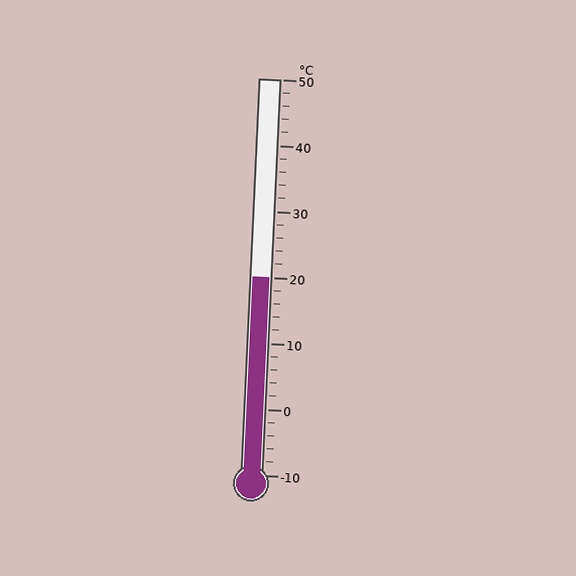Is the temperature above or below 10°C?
The temperature is above 10°C.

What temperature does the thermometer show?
The thermometer shows approximately 20°C.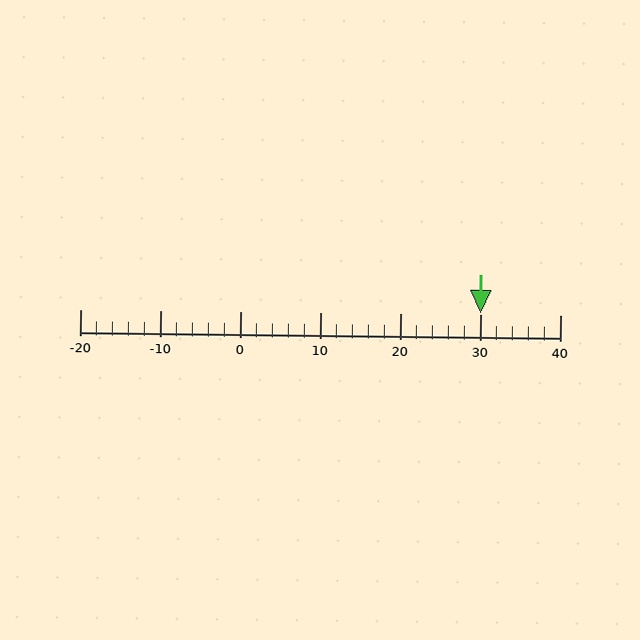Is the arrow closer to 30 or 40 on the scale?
The arrow is closer to 30.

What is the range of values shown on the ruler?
The ruler shows values from -20 to 40.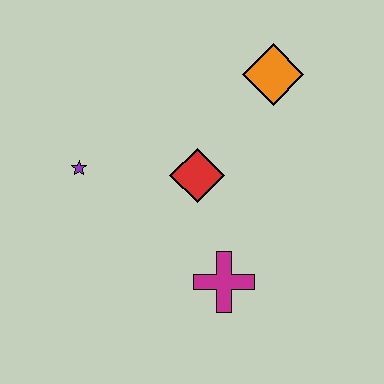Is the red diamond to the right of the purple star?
Yes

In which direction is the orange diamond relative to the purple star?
The orange diamond is to the right of the purple star.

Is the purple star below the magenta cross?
No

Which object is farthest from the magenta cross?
The orange diamond is farthest from the magenta cross.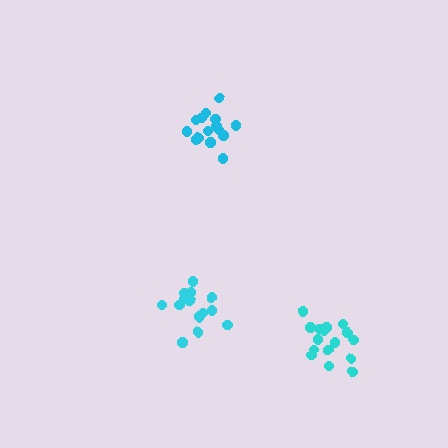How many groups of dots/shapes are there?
There are 3 groups.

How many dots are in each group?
Group 1: 14 dots, Group 2: 16 dots, Group 3: 15 dots (45 total).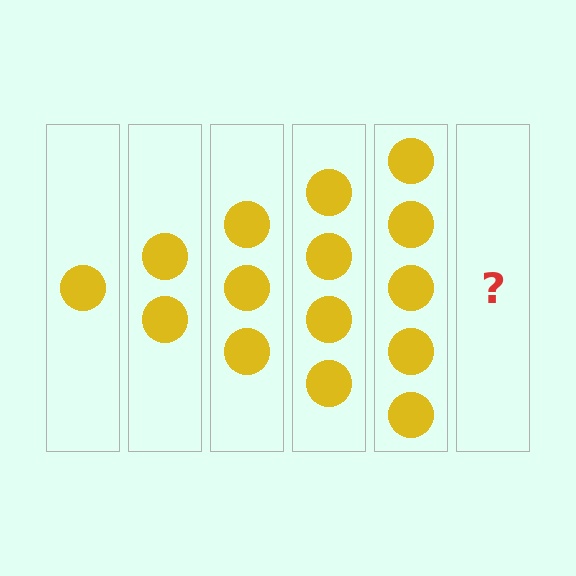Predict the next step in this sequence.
The next step is 6 circles.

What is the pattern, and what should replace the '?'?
The pattern is that each step adds one more circle. The '?' should be 6 circles.